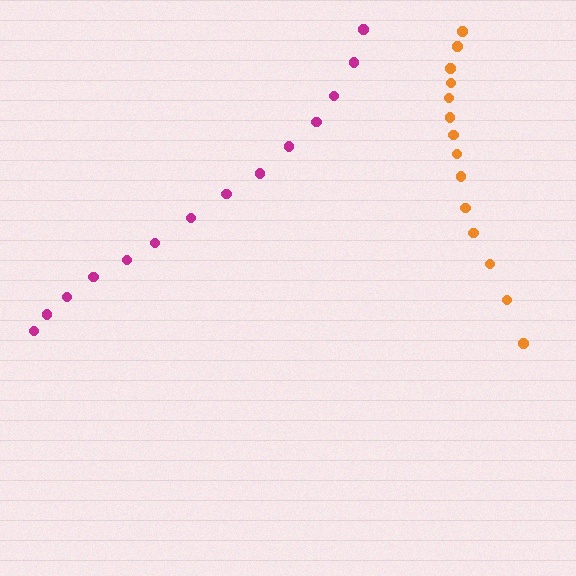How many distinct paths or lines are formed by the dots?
There are 2 distinct paths.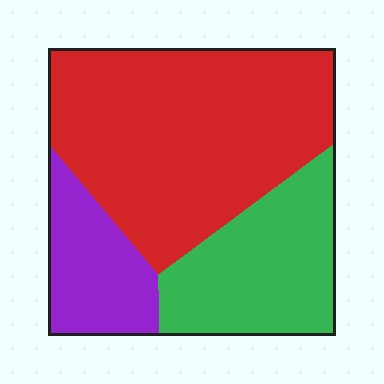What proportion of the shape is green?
Green takes up between a quarter and a half of the shape.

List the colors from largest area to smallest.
From largest to smallest: red, green, purple.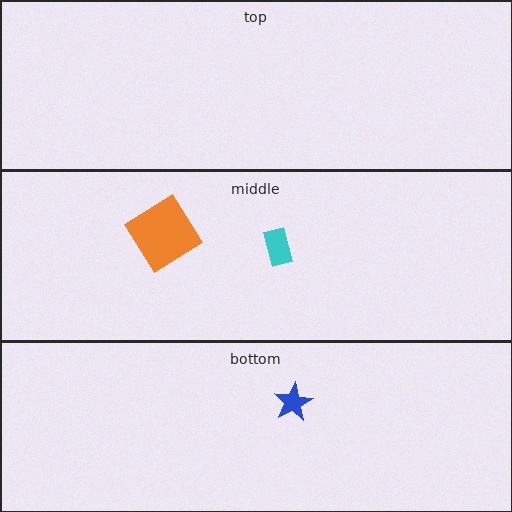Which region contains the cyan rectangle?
The middle region.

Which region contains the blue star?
The bottom region.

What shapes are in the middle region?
The orange diamond, the cyan rectangle.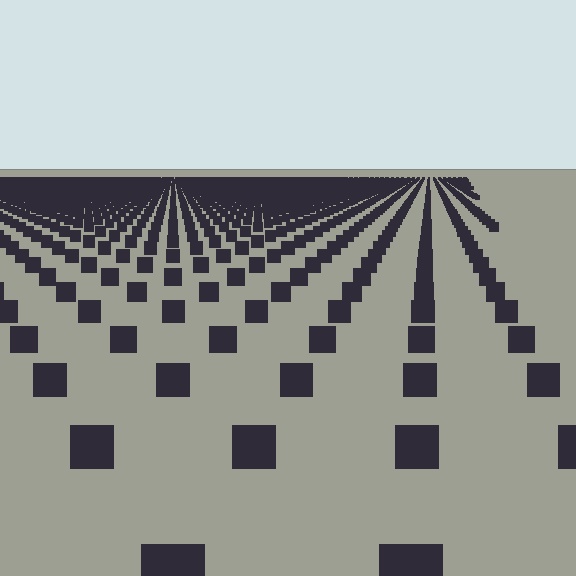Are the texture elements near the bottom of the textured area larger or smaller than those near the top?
Larger. Near the bottom, elements are closer to the viewer and appear at a bigger on-screen size.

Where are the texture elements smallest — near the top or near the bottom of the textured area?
Near the top.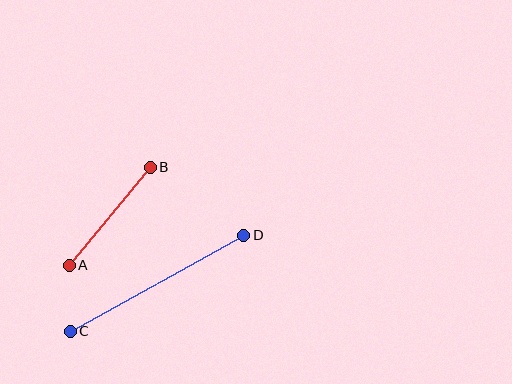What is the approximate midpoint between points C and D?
The midpoint is at approximately (157, 283) pixels.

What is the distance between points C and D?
The distance is approximately 198 pixels.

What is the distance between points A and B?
The distance is approximately 127 pixels.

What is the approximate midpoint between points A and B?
The midpoint is at approximately (110, 216) pixels.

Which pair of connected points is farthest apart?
Points C and D are farthest apart.